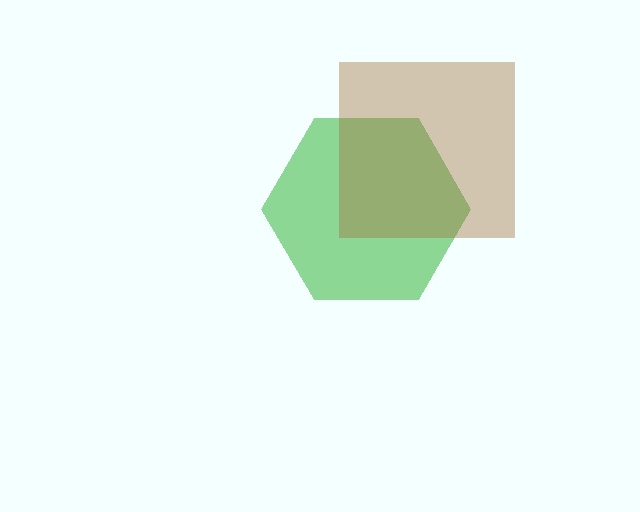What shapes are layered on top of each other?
The layered shapes are: a green hexagon, a brown square.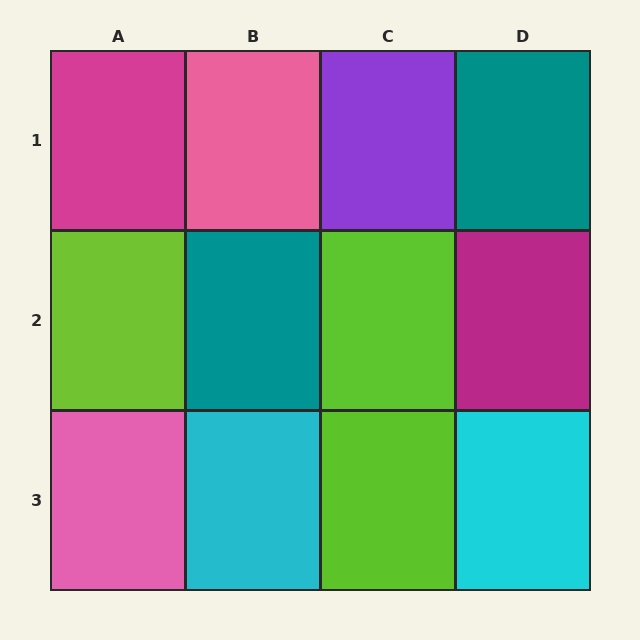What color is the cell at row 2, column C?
Lime.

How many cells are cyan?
2 cells are cyan.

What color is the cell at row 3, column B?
Cyan.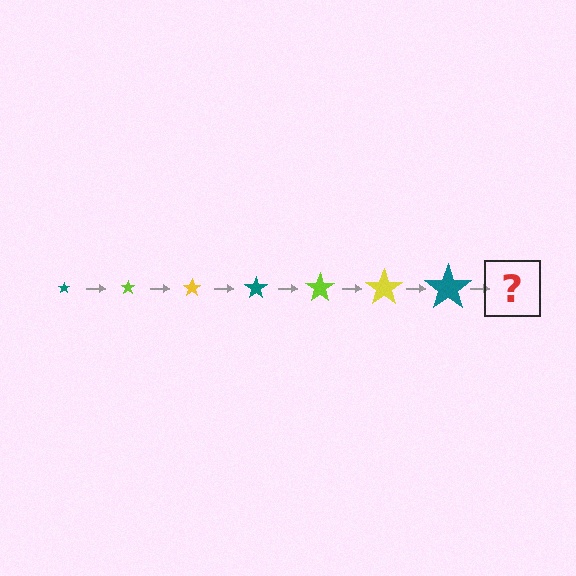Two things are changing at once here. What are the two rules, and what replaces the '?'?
The two rules are that the star grows larger each step and the color cycles through teal, lime, and yellow. The '?' should be a lime star, larger than the previous one.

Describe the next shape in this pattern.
It should be a lime star, larger than the previous one.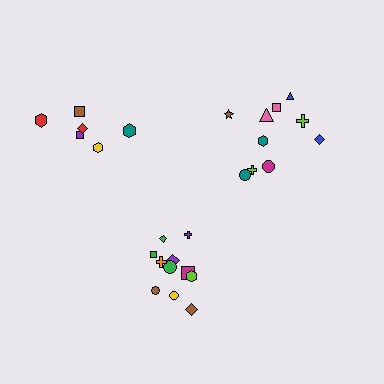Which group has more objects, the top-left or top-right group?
The top-right group.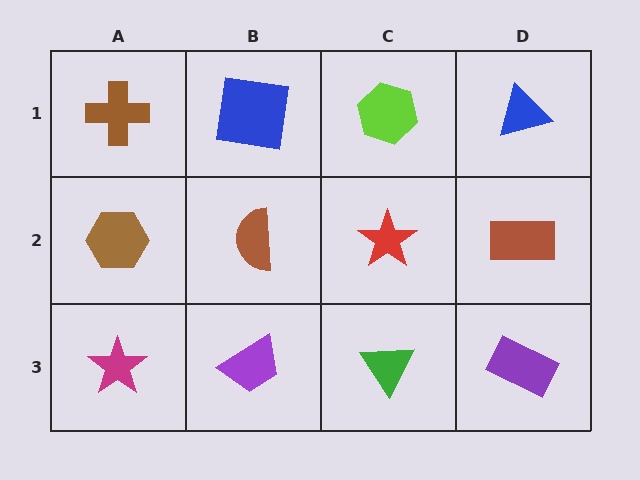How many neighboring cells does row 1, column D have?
2.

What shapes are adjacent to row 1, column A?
A brown hexagon (row 2, column A), a blue square (row 1, column B).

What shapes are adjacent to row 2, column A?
A brown cross (row 1, column A), a magenta star (row 3, column A), a brown semicircle (row 2, column B).